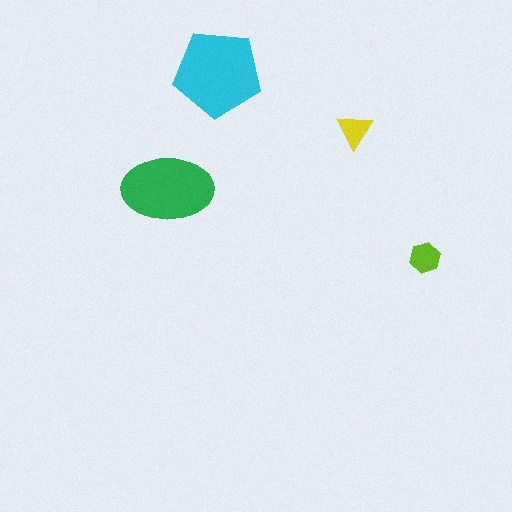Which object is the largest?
The cyan pentagon.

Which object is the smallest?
The yellow triangle.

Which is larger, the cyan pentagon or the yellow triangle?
The cyan pentagon.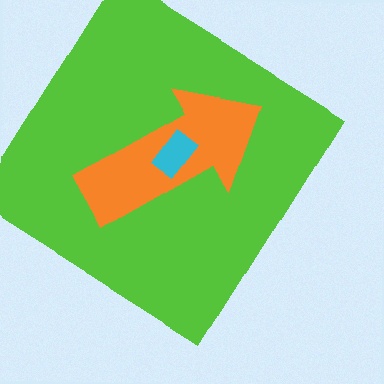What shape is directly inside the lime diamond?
The orange arrow.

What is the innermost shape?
The cyan rectangle.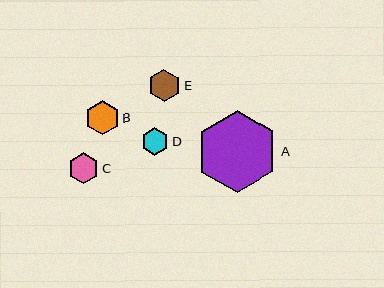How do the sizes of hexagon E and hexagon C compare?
Hexagon E and hexagon C are approximately the same size.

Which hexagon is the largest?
Hexagon A is the largest with a size of approximately 82 pixels.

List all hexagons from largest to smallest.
From largest to smallest: A, B, E, C, D.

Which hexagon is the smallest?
Hexagon D is the smallest with a size of approximately 28 pixels.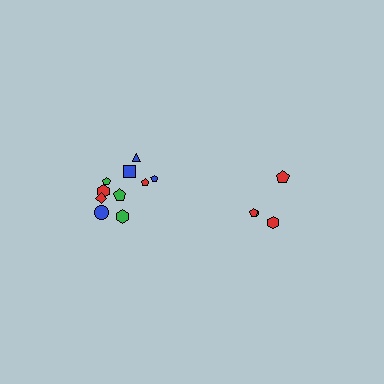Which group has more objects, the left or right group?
The left group.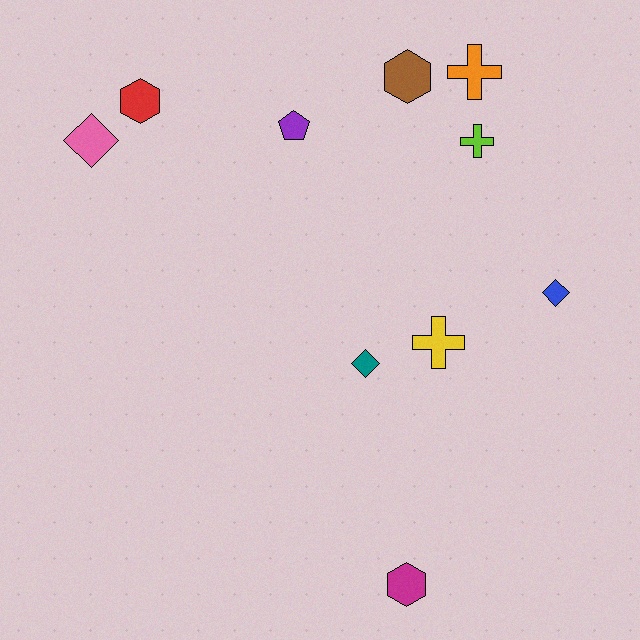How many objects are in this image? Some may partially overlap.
There are 10 objects.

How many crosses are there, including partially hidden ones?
There are 3 crosses.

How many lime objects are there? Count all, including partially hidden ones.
There is 1 lime object.